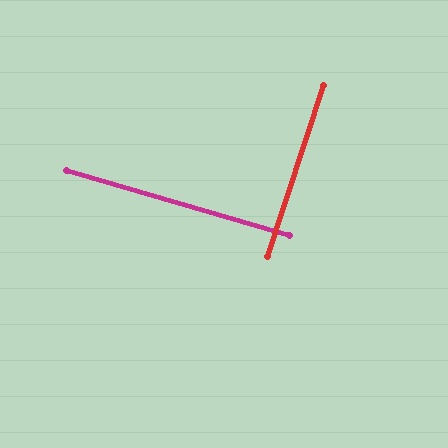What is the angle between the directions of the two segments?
Approximately 88 degrees.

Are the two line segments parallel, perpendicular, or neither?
Perpendicular — they meet at approximately 88°.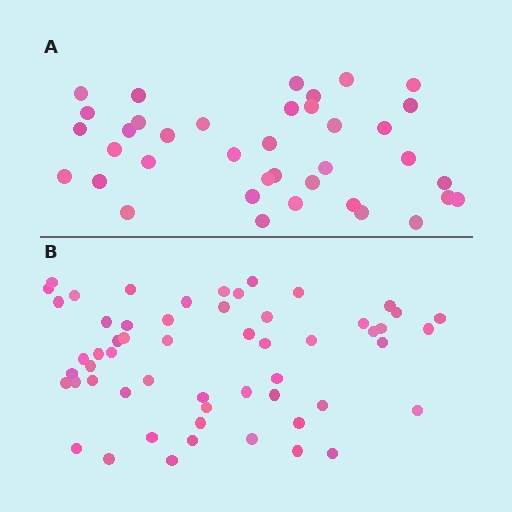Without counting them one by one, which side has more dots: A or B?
Region B (the bottom region) has more dots.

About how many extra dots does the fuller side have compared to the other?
Region B has approximately 20 more dots than region A.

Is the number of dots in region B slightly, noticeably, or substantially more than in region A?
Region B has substantially more. The ratio is roughly 1.5 to 1.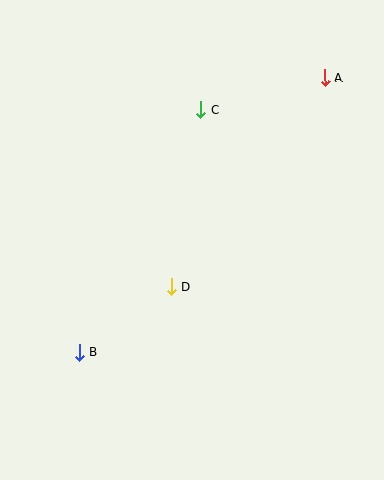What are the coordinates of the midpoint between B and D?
The midpoint between B and D is at (125, 319).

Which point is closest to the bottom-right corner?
Point D is closest to the bottom-right corner.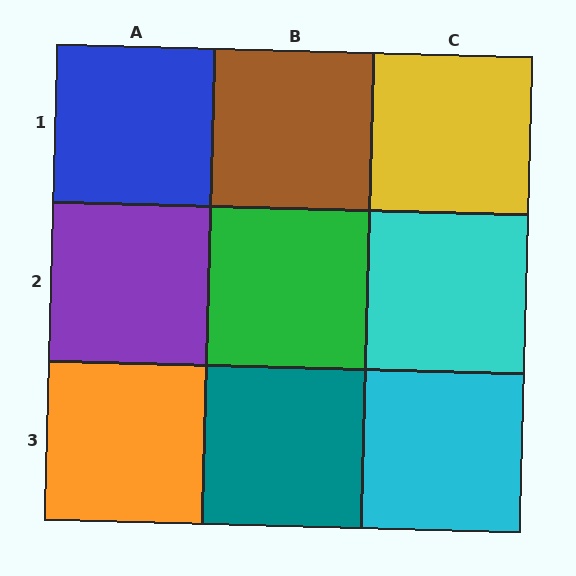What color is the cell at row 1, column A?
Blue.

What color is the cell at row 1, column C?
Yellow.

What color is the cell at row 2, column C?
Cyan.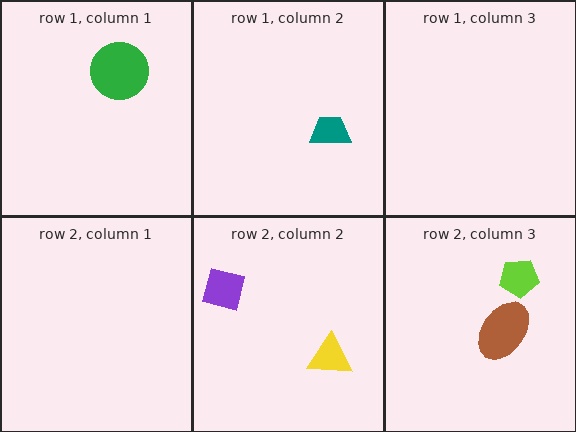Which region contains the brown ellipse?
The row 2, column 3 region.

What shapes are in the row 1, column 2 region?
The teal trapezoid.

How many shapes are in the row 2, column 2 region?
2.